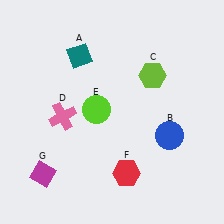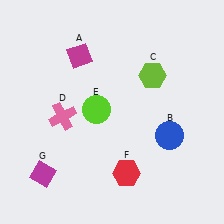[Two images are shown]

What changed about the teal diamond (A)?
In Image 1, A is teal. In Image 2, it changed to magenta.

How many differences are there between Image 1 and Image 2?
There is 1 difference between the two images.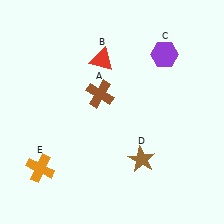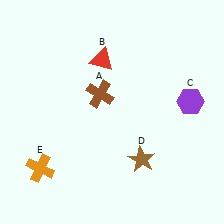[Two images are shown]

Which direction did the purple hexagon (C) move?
The purple hexagon (C) moved down.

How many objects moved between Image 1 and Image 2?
1 object moved between the two images.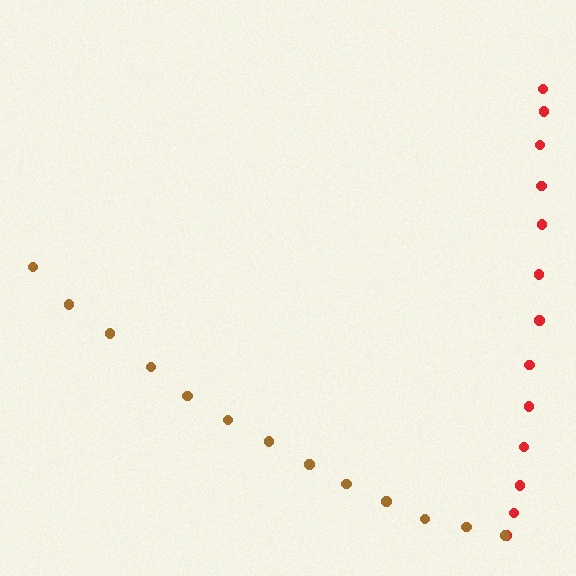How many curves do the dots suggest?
There are 2 distinct paths.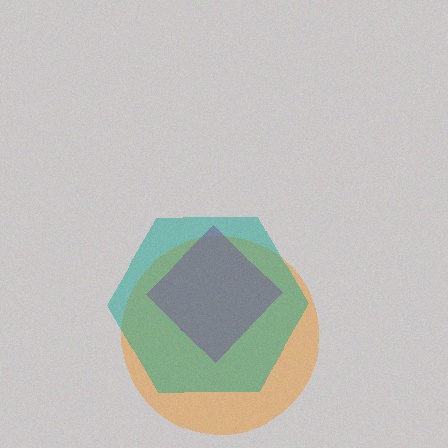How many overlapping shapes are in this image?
There are 3 overlapping shapes in the image.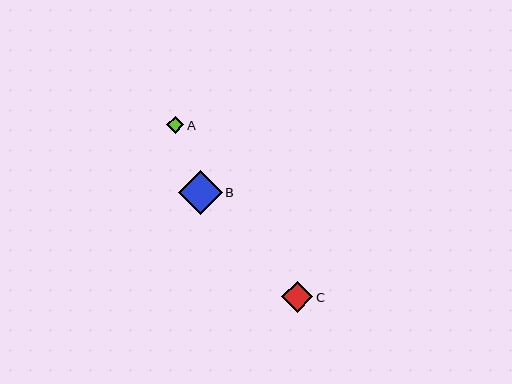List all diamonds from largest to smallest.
From largest to smallest: B, C, A.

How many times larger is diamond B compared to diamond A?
Diamond B is approximately 2.7 times the size of diamond A.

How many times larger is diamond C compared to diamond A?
Diamond C is approximately 1.9 times the size of diamond A.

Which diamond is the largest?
Diamond B is the largest with a size of approximately 44 pixels.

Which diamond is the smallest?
Diamond A is the smallest with a size of approximately 17 pixels.